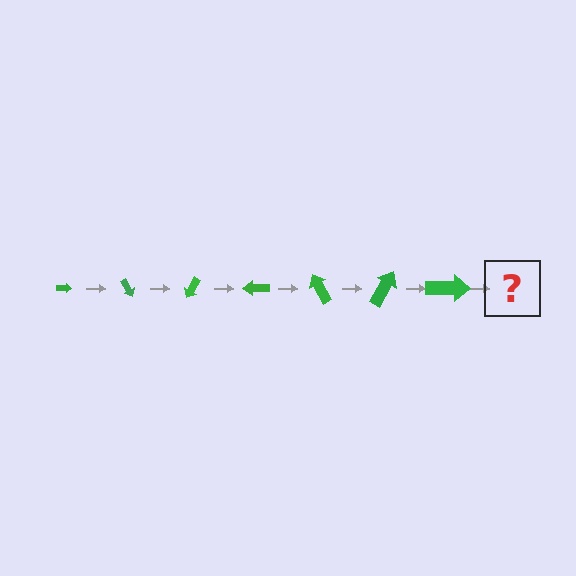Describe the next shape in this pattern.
It should be an arrow, larger than the previous one and rotated 420 degrees from the start.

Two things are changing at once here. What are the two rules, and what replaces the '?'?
The two rules are that the arrow grows larger each step and it rotates 60 degrees each step. The '?' should be an arrow, larger than the previous one and rotated 420 degrees from the start.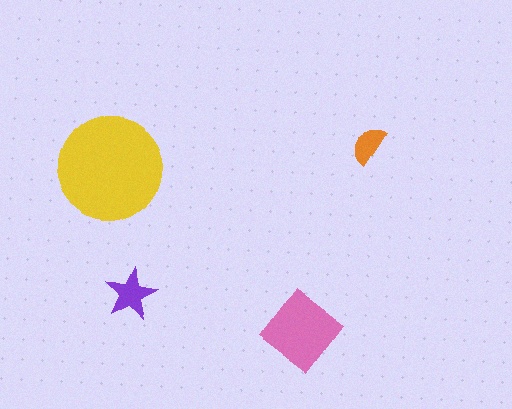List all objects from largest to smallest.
The yellow circle, the pink diamond, the purple star, the orange semicircle.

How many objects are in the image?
There are 4 objects in the image.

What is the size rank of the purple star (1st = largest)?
3rd.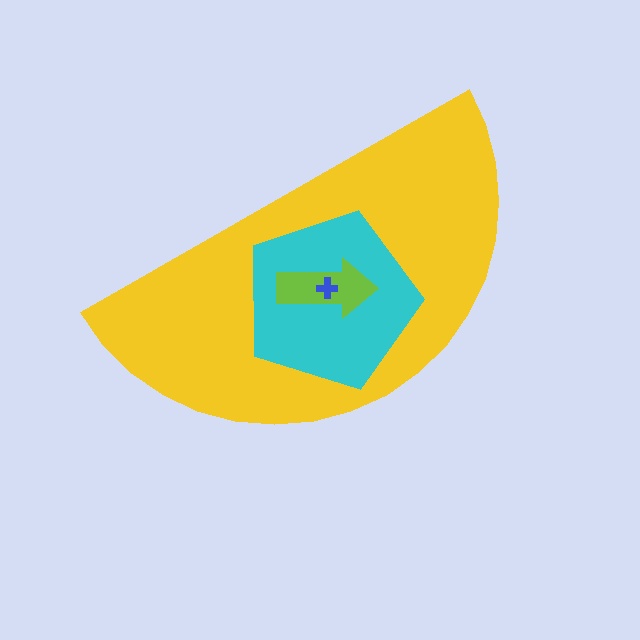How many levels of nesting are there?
4.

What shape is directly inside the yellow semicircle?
The cyan pentagon.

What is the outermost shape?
The yellow semicircle.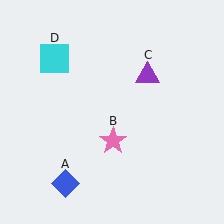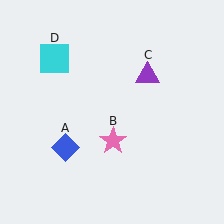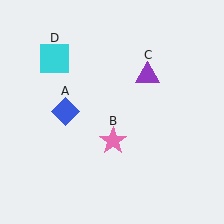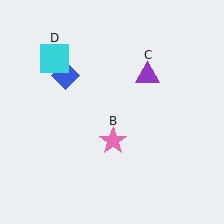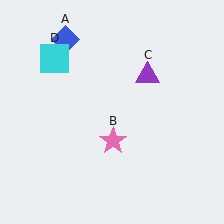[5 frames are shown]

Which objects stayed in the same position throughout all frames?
Pink star (object B) and purple triangle (object C) and cyan square (object D) remained stationary.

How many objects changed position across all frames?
1 object changed position: blue diamond (object A).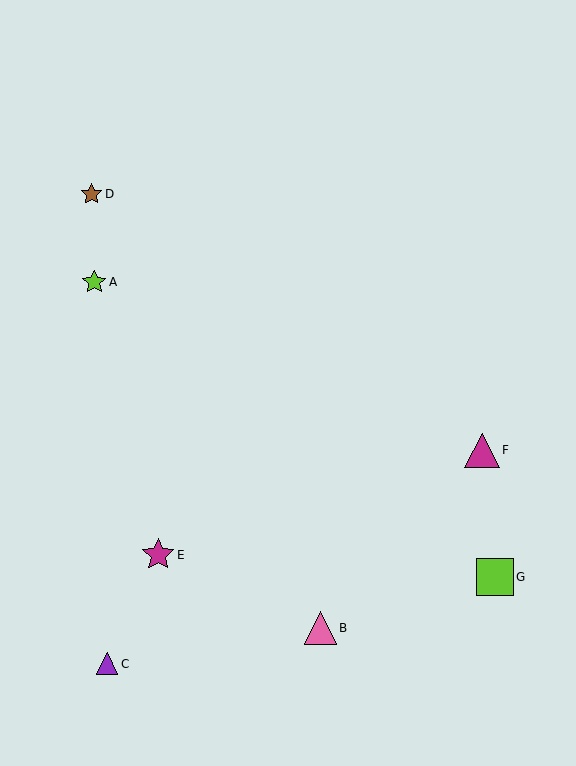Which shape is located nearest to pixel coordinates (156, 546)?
The magenta star (labeled E) at (158, 555) is nearest to that location.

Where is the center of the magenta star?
The center of the magenta star is at (158, 555).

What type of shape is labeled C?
Shape C is a purple triangle.